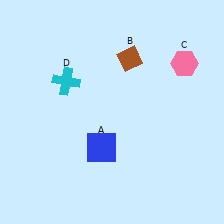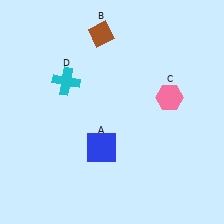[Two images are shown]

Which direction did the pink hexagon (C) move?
The pink hexagon (C) moved down.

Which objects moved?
The objects that moved are: the brown diamond (B), the pink hexagon (C).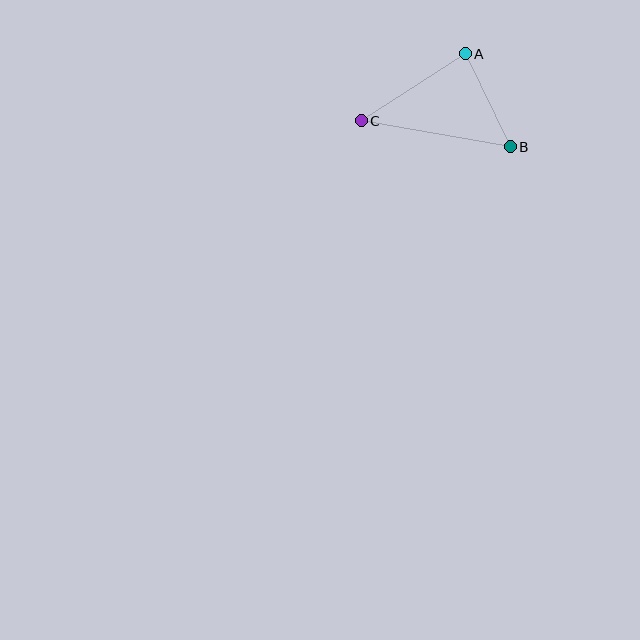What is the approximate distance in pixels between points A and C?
The distance between A and C is approximately 124 pixels.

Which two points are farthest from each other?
Points B and C are farthest from each other.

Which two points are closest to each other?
Points A and B are closest to each other.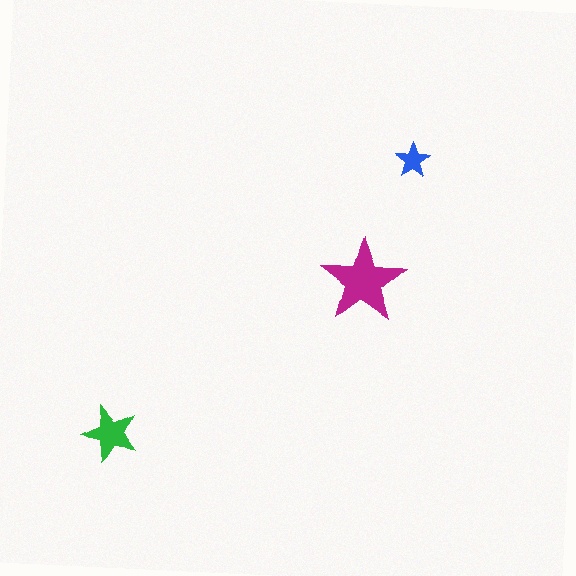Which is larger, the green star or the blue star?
The green one.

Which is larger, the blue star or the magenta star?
The magenta one.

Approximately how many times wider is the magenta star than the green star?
About 1.5 times wider.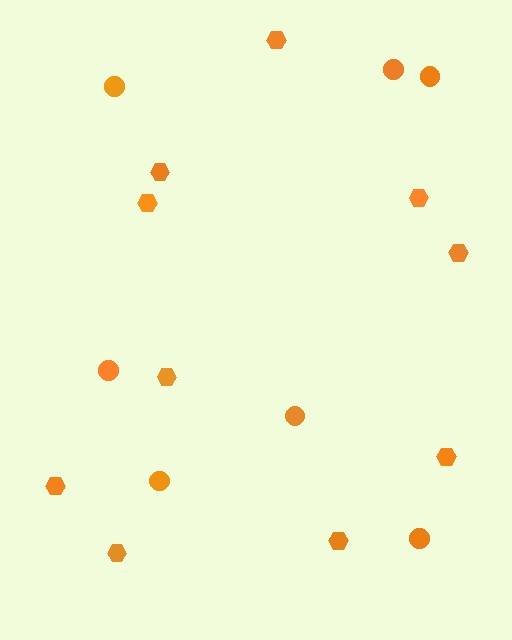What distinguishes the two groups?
There are 2 groups: one group of circles (7) and one group of hexagons (10).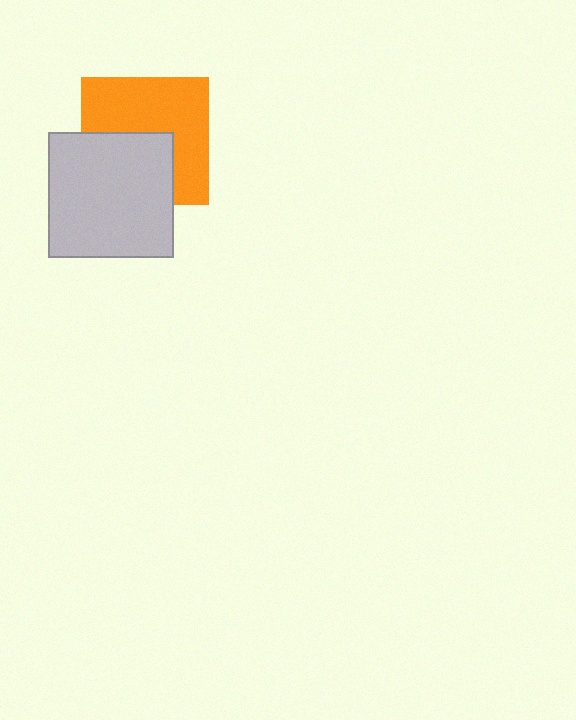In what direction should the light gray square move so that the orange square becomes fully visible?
The light gray square should move down. That is the shortest direction to clear the overlap and leave the orange square fully visible.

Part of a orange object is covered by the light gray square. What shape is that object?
It is a square.